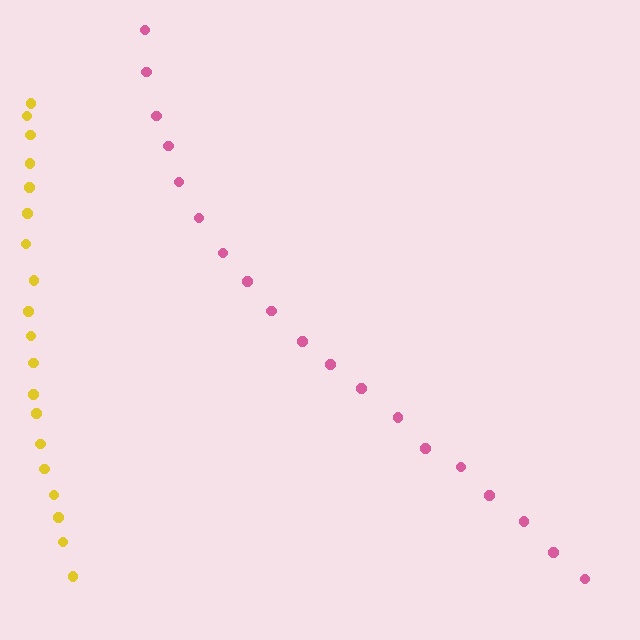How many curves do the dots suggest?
There are 2 distinct paths.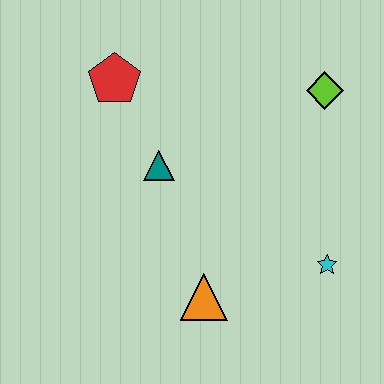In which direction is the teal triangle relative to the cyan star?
The teal triangle is to the left of the cyan star.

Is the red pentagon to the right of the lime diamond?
No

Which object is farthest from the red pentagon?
The cyan star is farthest from the red pentagon.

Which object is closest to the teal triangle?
The red pentagon is closest to the teal triangle.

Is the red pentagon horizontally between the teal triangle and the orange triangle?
No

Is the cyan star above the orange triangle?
Yes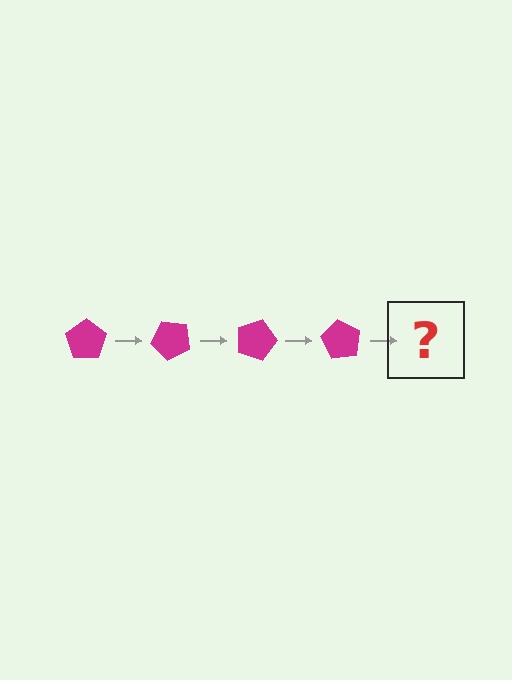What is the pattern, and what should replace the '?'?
The pattern is that the pentagon rotates 45 degrees each step. The '?' should be a magenta pentagon rotated 180 degrees.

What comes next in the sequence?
The next element should be a magenta pentagon rotated 180 degrees.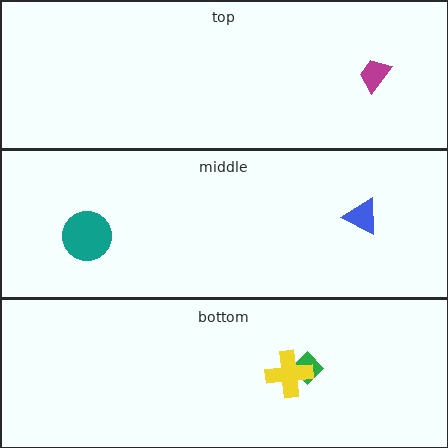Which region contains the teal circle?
The middle region.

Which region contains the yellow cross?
The bottom region.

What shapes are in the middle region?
The teal circle, the blue triangle.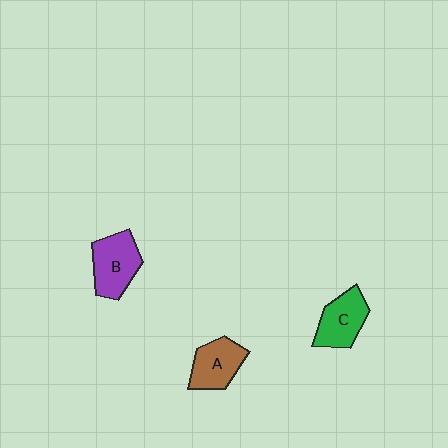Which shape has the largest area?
Shape B (purple).